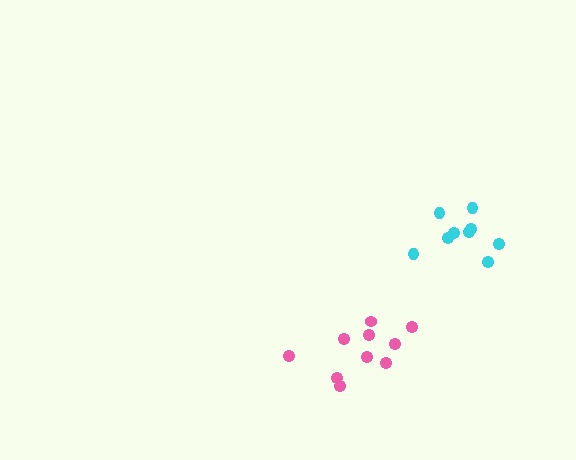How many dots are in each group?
Group 1: 9 dots, Group 2: 10 dots (19 total).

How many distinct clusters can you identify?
There are 2 distinct clusters.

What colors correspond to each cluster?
The clusters are colored: cyan, pink.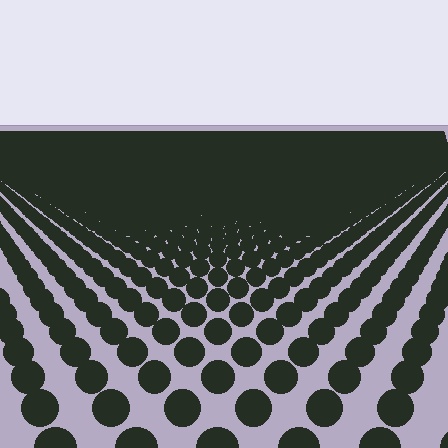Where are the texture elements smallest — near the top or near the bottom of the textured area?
Near the top.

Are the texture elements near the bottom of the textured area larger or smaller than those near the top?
Larger. Near the bottom, elements are closer to the viewer and appear at a bigger on-screen size.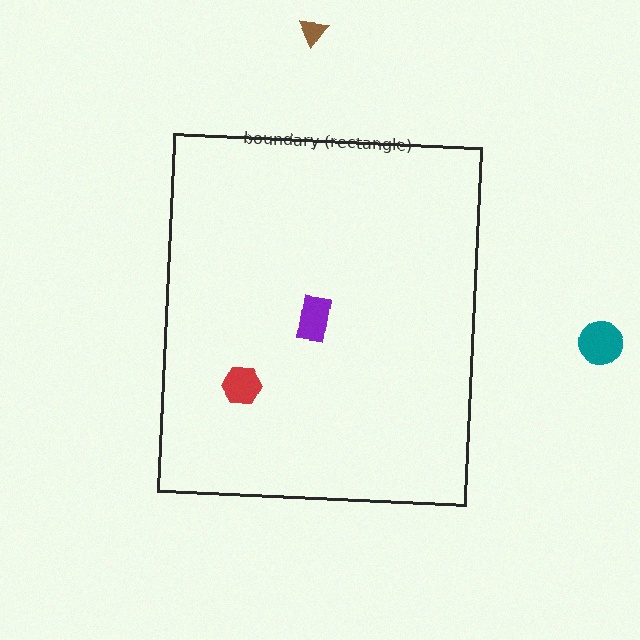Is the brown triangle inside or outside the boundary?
Outside.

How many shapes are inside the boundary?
2 inside, 2 outside.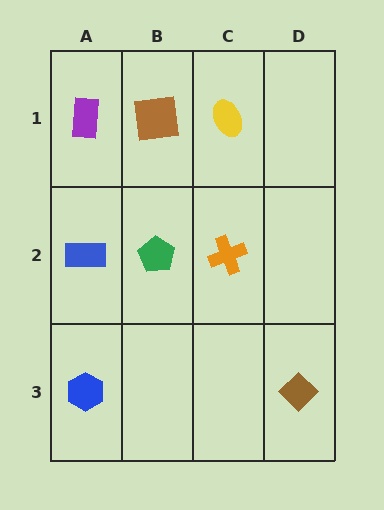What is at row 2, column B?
A green pentagon.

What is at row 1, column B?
A brown square.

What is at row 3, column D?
A brown diamond.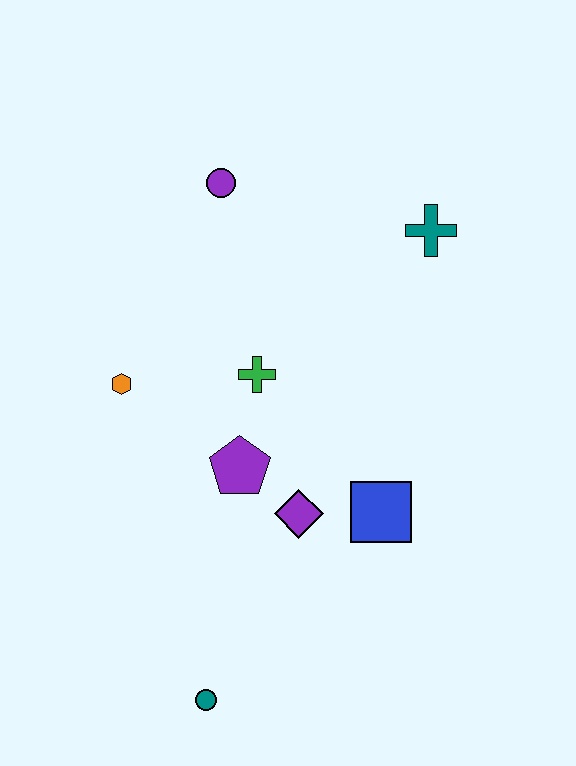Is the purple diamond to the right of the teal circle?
Yes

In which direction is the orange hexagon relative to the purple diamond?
The orange hexagon is to the left of the purple diamond.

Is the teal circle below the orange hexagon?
Yes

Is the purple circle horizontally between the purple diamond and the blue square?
No